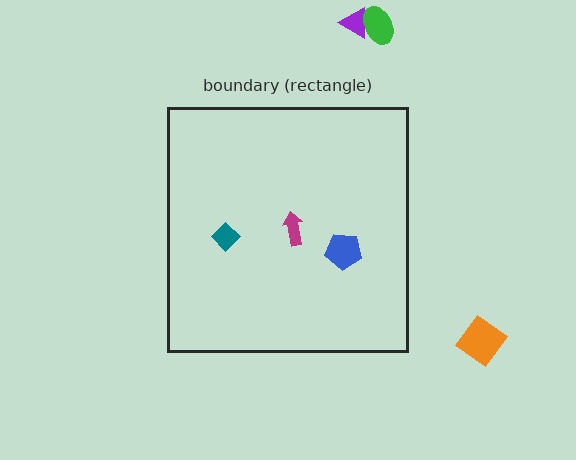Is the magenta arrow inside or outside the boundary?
Inside.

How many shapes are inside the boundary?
3 inside, 3 outside.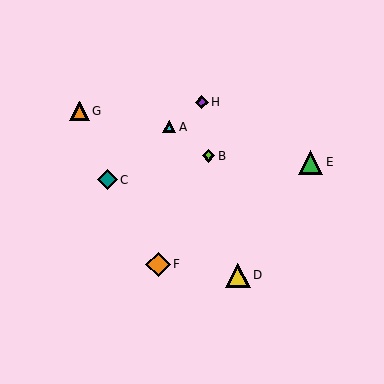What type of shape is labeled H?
Shape H is a purple diamond.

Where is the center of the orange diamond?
The center of the orange diamond is at (158, 264).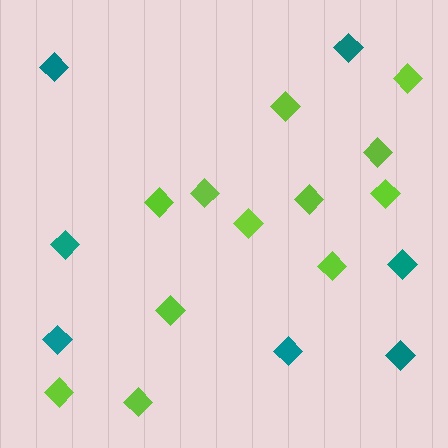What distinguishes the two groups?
There are 2 groups: one group of teal diamonds (7) and one group of lime diamonds (12).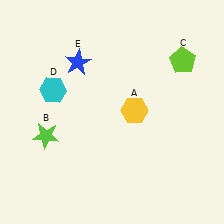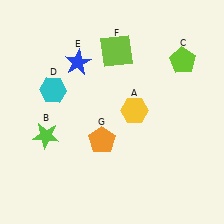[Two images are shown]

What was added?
A lime square (F), an orange pentagon (G) were added in Image 2.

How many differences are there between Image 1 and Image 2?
There are 2 differences between the two images.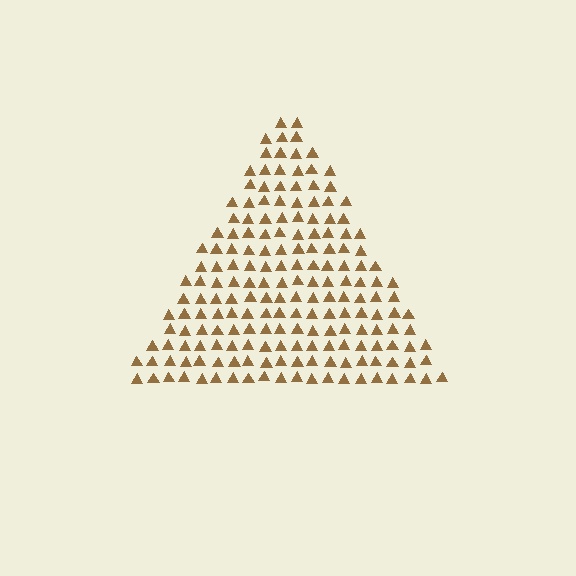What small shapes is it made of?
It is made of small triangles.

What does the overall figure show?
The overall figure shows a triangle.